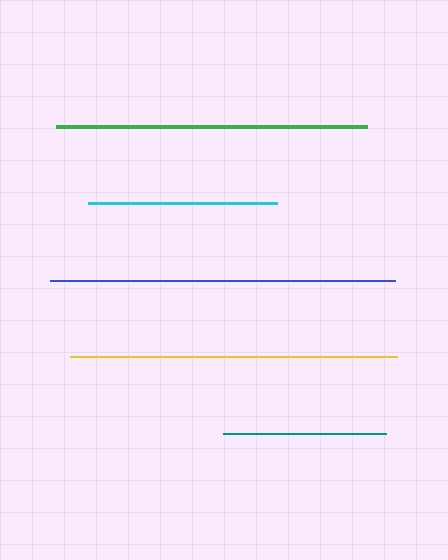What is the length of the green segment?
The green segment is approximately 310 pixels long.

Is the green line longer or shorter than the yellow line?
The yellow line is longer than the green line.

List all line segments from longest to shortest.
From longest to shortest: blue, yellow, green, cyan, teal.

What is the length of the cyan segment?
The cyan segment is approximately 189 pixels long.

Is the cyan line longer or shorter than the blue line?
The blue line is longer than the cyan line.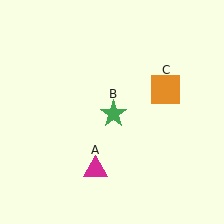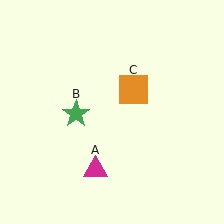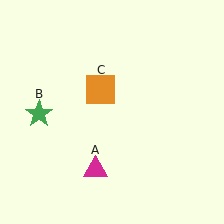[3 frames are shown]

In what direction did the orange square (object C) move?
The orange square (object C) moved left.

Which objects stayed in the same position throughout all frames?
Magenta triangle (object A) remained stationary.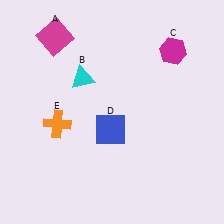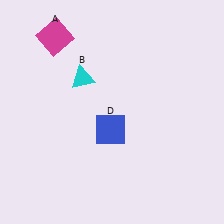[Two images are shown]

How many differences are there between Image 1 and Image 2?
There are 2 differences between the two images.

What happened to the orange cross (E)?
The orange cross (E) was removed in Image 2. It was in the bottom-left area of Image 1.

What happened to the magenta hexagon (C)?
The magenta hexagon (C) was removed in Image 2. It was in the top-right area of Image 1.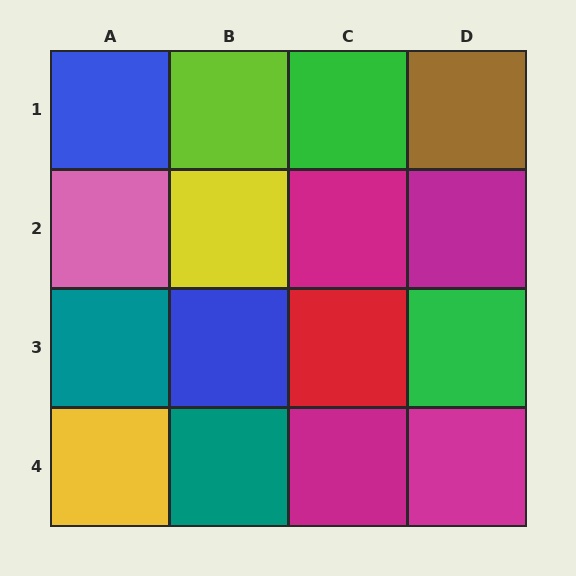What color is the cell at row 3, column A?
Teal.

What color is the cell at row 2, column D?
Magenta.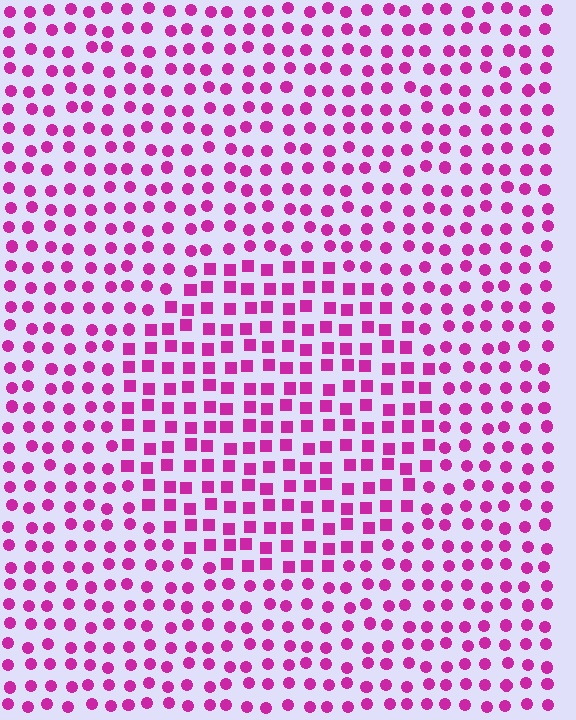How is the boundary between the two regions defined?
The boundary is defined by a change in element shape: squares inside vs. circles outside. All elements share the same color and spacing.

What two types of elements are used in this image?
The image uses squares inside the circle region and circles outside it.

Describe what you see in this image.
The image is filled with small magenta elements arranged in a uniform grid. A circle-shaped region contains squares, while the surrounding area contains circles. The boundary is defined purely by the change in element shape.